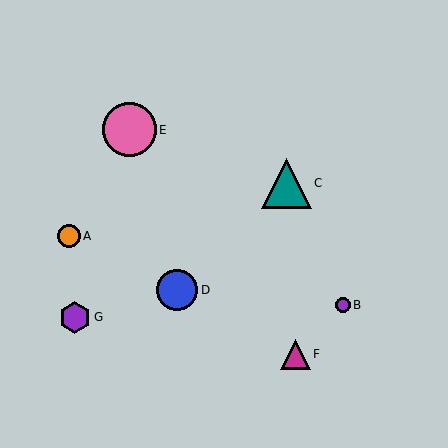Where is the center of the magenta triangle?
The center of the magenta triangle is at (296, 354).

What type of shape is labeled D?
Shape D is a blue circle.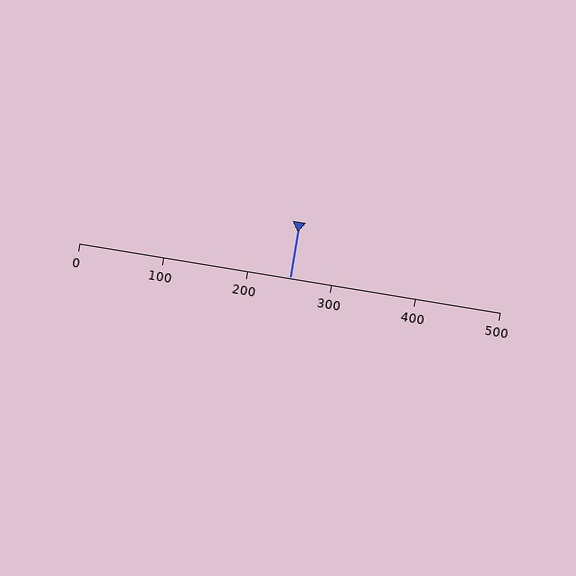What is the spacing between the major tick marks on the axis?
The major ticks are spaced 100 apart.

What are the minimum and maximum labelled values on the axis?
The axis runs from 0 to 500.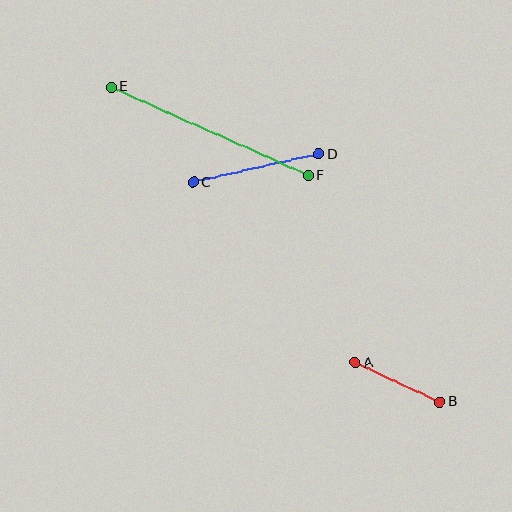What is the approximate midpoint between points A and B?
The midpoint is at approximately (398, 382) pixels.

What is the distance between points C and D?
The distance is approximately 128 pixels.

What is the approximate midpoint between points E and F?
The midpoint is at approximately (210, 131) pixels.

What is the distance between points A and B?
The distance is approximately 93 pixels.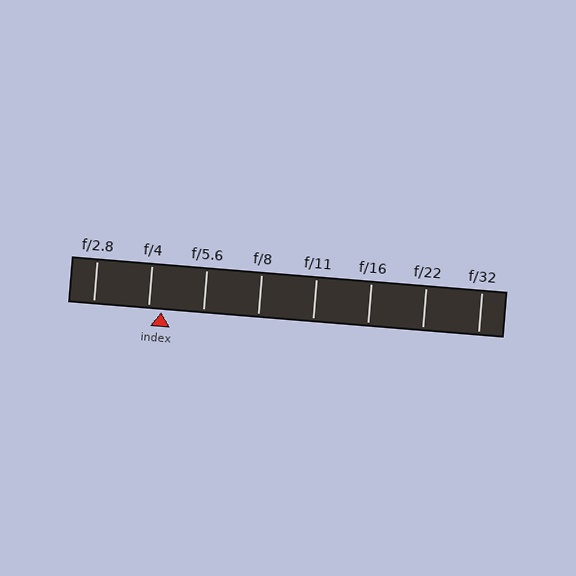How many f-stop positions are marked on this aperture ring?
There are 8 f-stop positions marked.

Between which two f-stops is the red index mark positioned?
The index mark is between f/4 and f/5.6.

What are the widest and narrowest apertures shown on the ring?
The widest aperture shown is f/2.8 and the narrowest is f/32.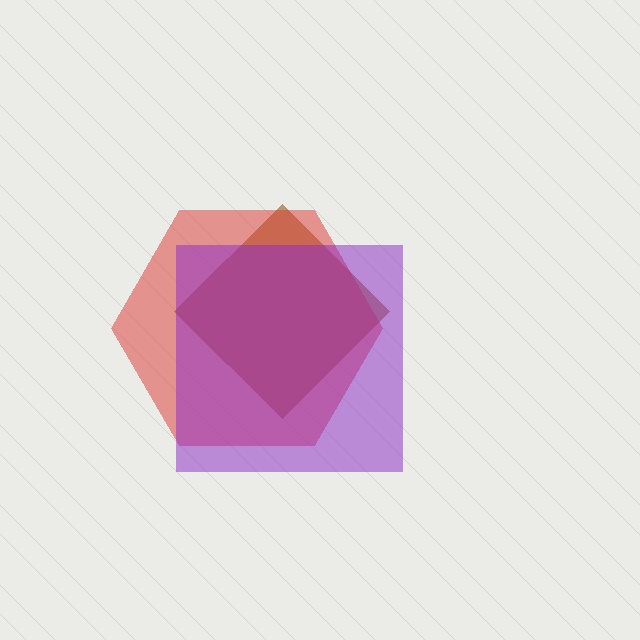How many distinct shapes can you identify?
There are 3 distinct shapes: a brown diamond, a red hexagon, a purple square.